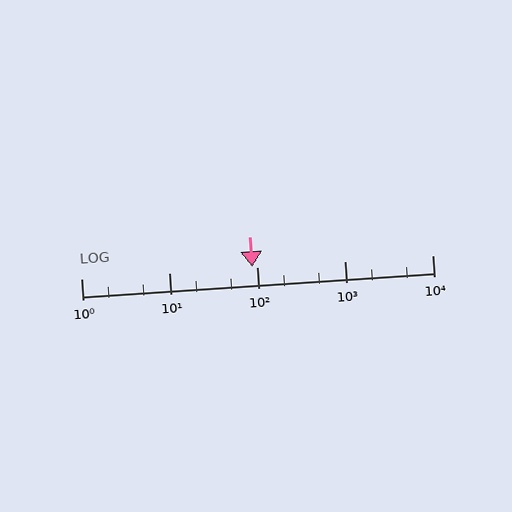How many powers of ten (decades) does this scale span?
The scale spans 4 decades, from 1 to 10000.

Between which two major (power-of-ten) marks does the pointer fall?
The pointer is between 10 and 100.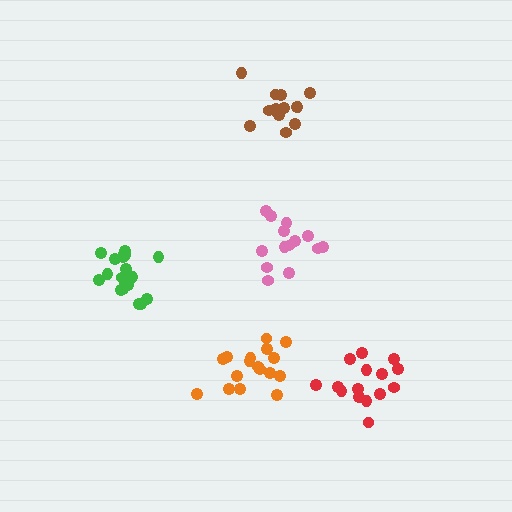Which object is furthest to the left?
The green cluster is leftmost.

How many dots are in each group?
Group 1: 15 dots, Group 2: 17 dots, Group 3: 20 dots, Group 4: 14 dots, Group 5: 15 dots (81 total).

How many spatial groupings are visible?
There are 5 spatial groupings.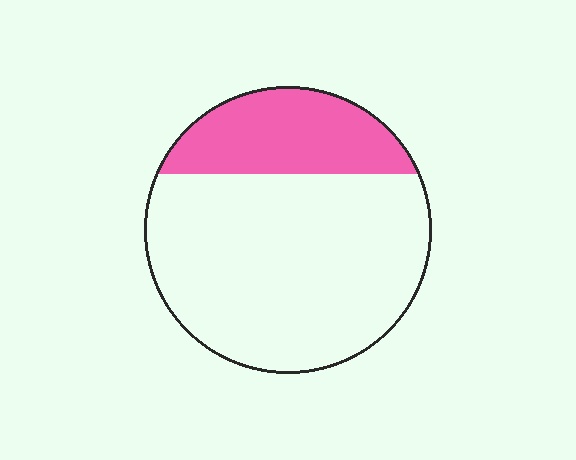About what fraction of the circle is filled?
About one quarter (1/4).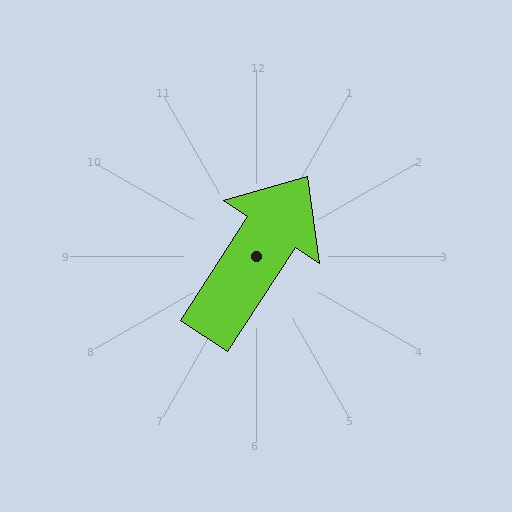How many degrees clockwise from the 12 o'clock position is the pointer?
Approximately 33 degrees.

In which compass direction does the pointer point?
Northeast.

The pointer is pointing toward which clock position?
Roughly 1 o'clock.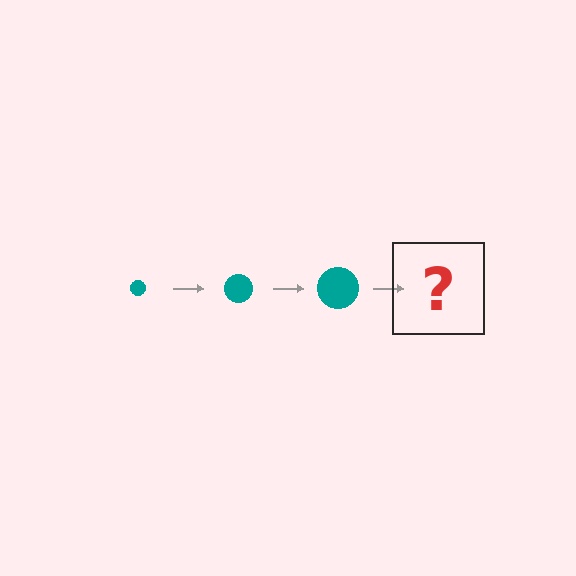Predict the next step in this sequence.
The next step is a teal circle, larger than the previous one.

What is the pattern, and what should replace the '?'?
The pattern is that the circle gets progressively larger each step. The '?' should be a teal circle, larger than the previous one.